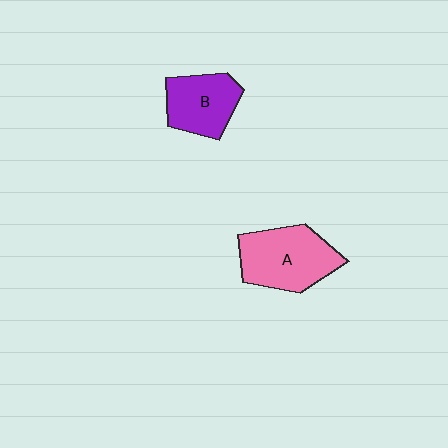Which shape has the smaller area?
Shape B (purple).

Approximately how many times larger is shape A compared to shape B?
Approximately 1.3 times.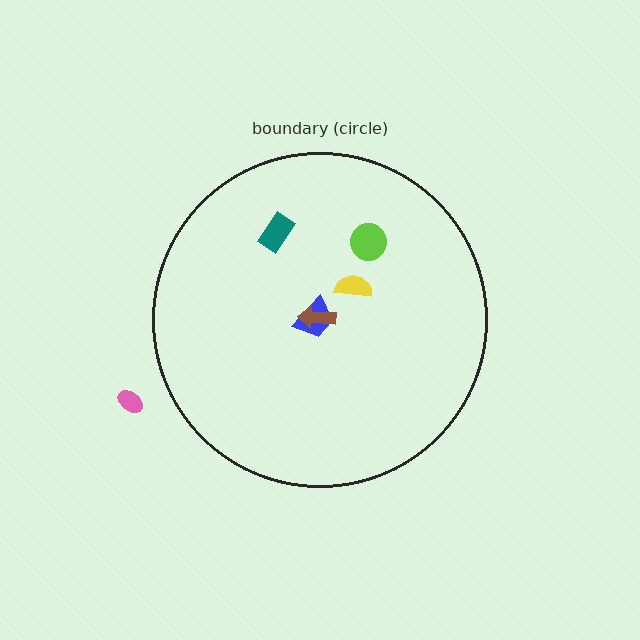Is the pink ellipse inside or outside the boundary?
Outside.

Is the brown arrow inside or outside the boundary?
Inside.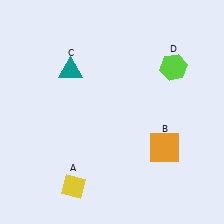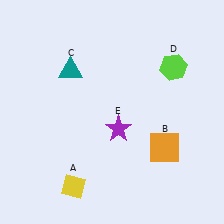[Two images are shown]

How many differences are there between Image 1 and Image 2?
There is 1 difference between the two images.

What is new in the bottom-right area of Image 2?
A purple star (E) was added in the bottom-right area of Image 2.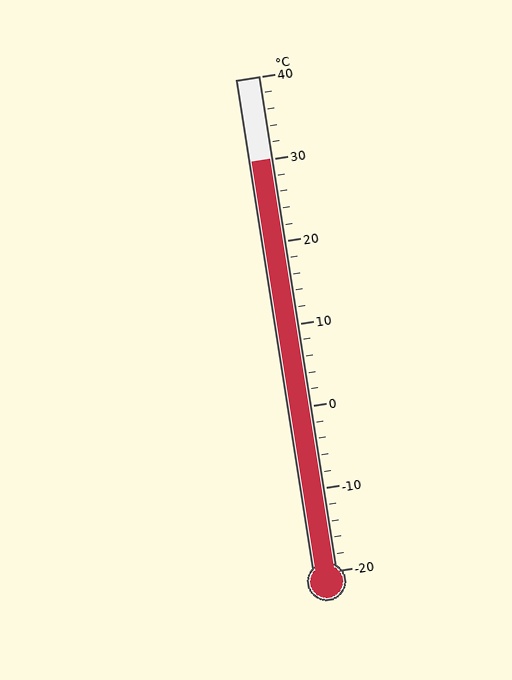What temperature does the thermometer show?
The thermometer shows approximately 30°C.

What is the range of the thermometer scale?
The thermometer scale ranges from -20°C to 40°C.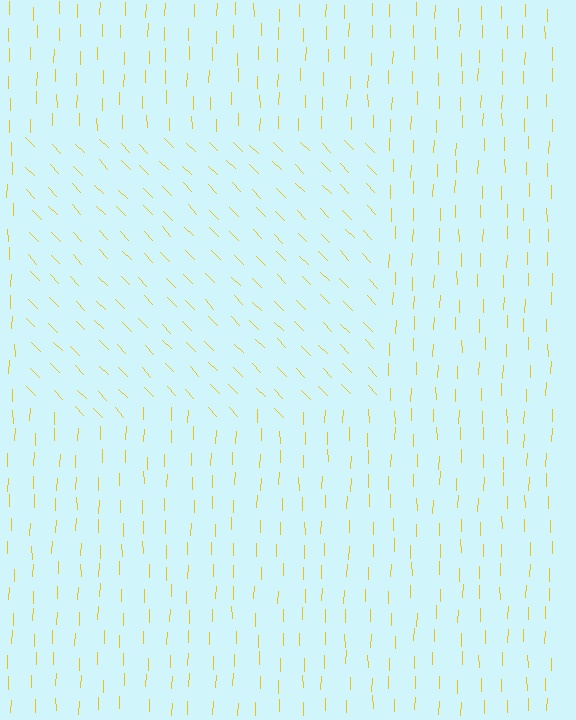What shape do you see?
I see a rectangle.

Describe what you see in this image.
The image is filled with small yellow line segments. A rectangle region in the image has lines oriented differently from the surrounding lines, creating a visible texture boundary.